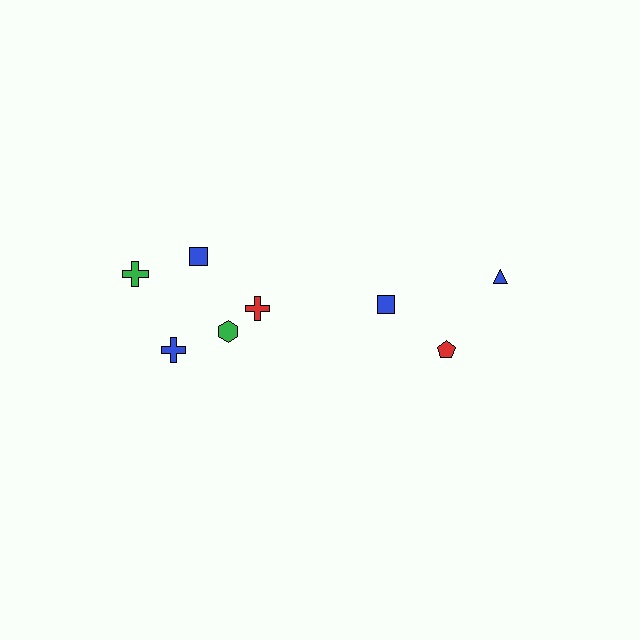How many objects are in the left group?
There are 5 objects.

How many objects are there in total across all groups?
There are 8 objects.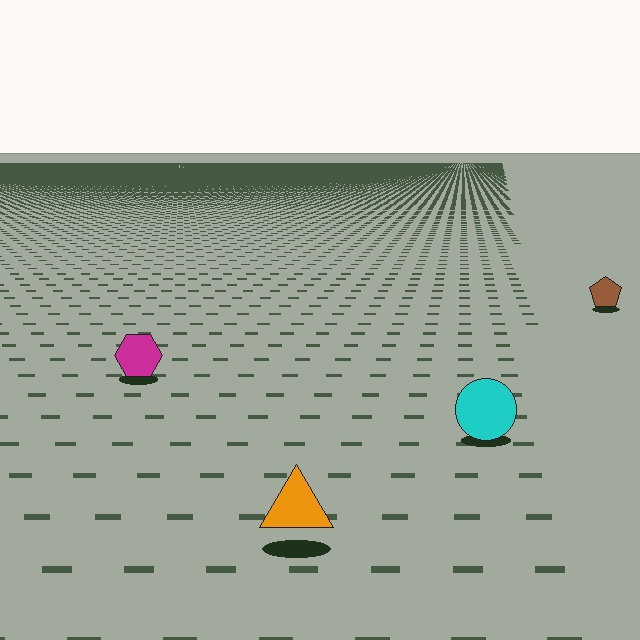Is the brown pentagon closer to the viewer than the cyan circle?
No. The cyan circle is closer — you can tell from the texture gradient: the ground texture is coarser near it.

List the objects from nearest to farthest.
From nearest to farthest: the orange triangle, the cyan circle, the magenta hexagon, the brown pentagon.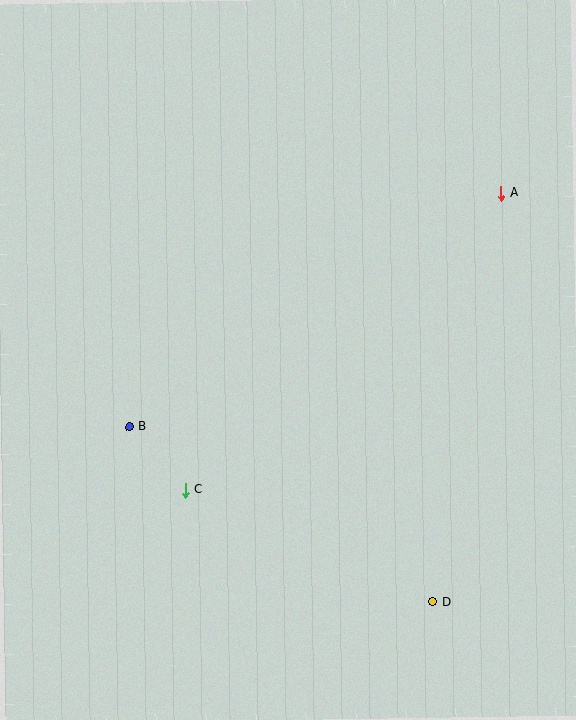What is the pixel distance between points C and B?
The distance between C and B is 84 pixels.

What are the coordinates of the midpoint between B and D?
The midpoint between B and D is at (281, 514).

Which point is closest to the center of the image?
Point C at (185, 490) is closest to the center.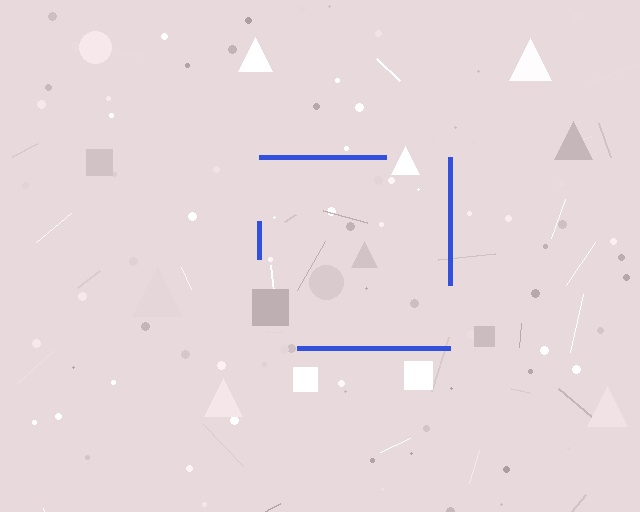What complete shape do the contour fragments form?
The contour fragments form a square.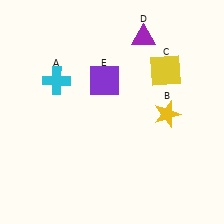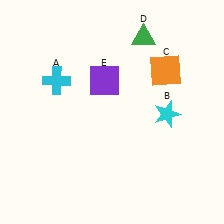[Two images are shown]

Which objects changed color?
B changed from yellow to cyan. C changed from yellow to orange. D changed from purple to green.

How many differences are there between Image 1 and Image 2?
There are 3 differences between the two images.